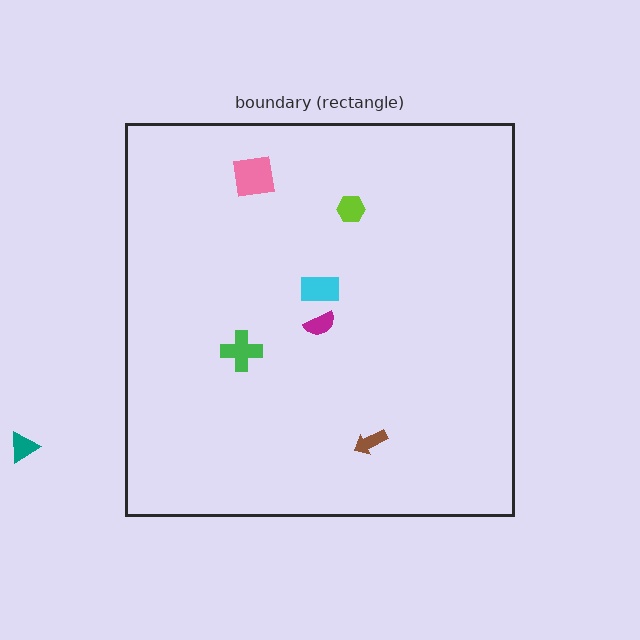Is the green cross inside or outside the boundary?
Inside.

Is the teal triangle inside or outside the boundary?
Outside.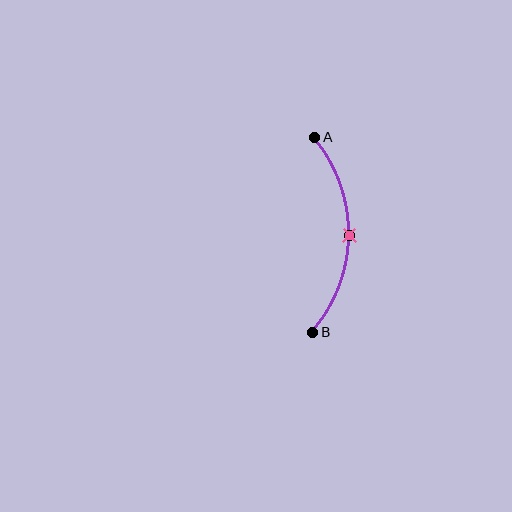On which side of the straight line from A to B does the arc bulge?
The arc bulges to the right of the straight line connecting A and B.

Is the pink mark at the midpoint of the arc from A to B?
Yes. The pink mark lies on the arc at equal arc-length from both A and B — it is the arc midpoint.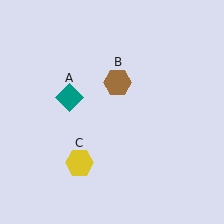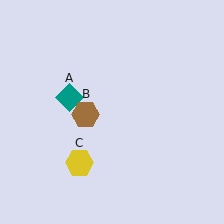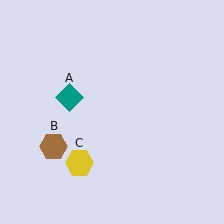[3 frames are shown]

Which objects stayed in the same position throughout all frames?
Teal diamond (object A) and yellow hexagon (object C) remained stationary.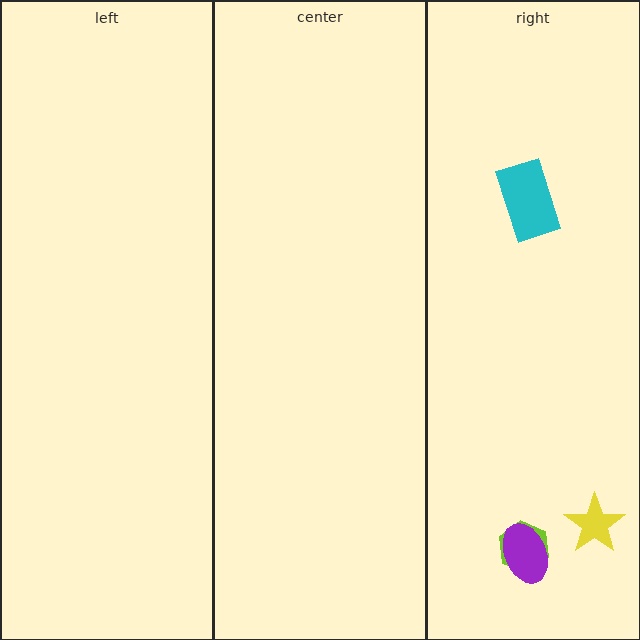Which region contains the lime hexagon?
The right region.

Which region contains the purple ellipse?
The right region.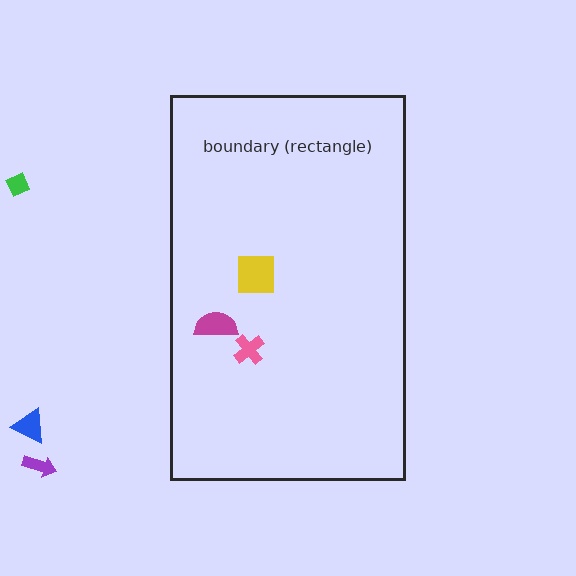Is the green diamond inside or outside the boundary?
Outside.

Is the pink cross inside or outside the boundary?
Inside.